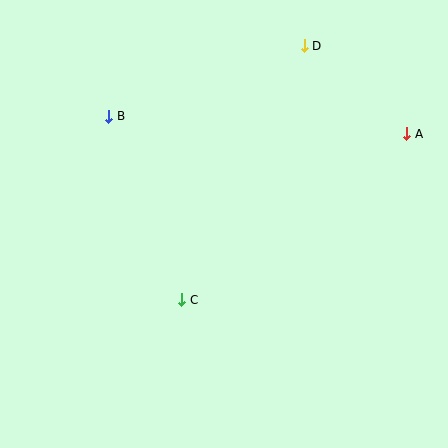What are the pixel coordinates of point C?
Point C is at (182, 300).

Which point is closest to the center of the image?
Point C at (182, 300) is closest to the center.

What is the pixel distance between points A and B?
The distance between A and B is 299 pixels.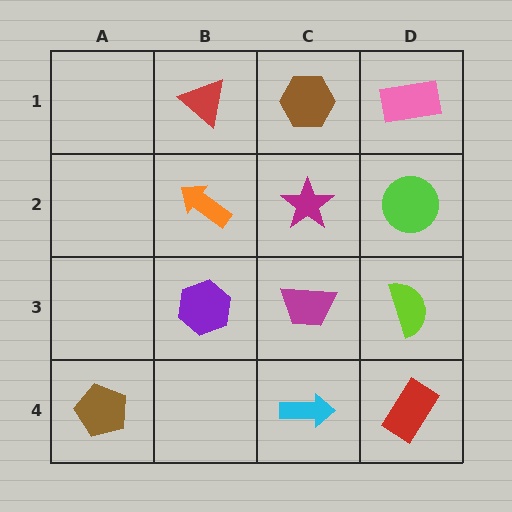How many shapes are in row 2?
3 shapes.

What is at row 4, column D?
A red rectangle.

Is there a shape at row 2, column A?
No, that cell is empty.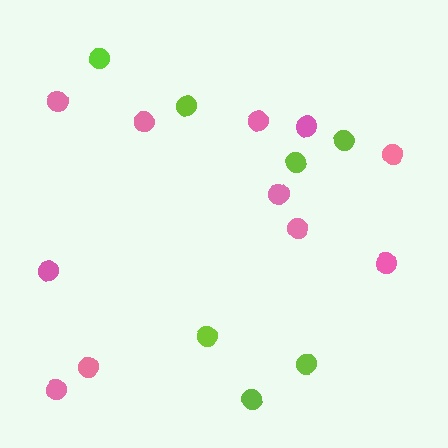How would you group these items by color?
There are 2 groups: one group of pink circles (11) and one group of lime circles (7).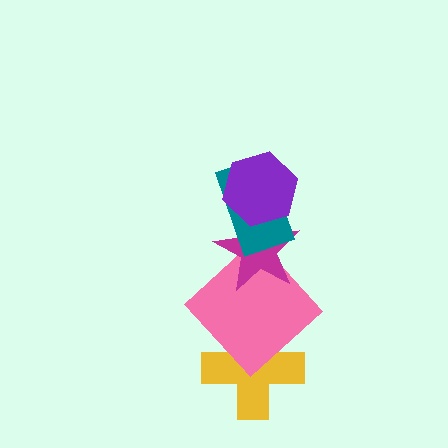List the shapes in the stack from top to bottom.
From top to bottom: the purple hexagon, the teal rectangle, the magenta star, the pink diamond, the yellow cross.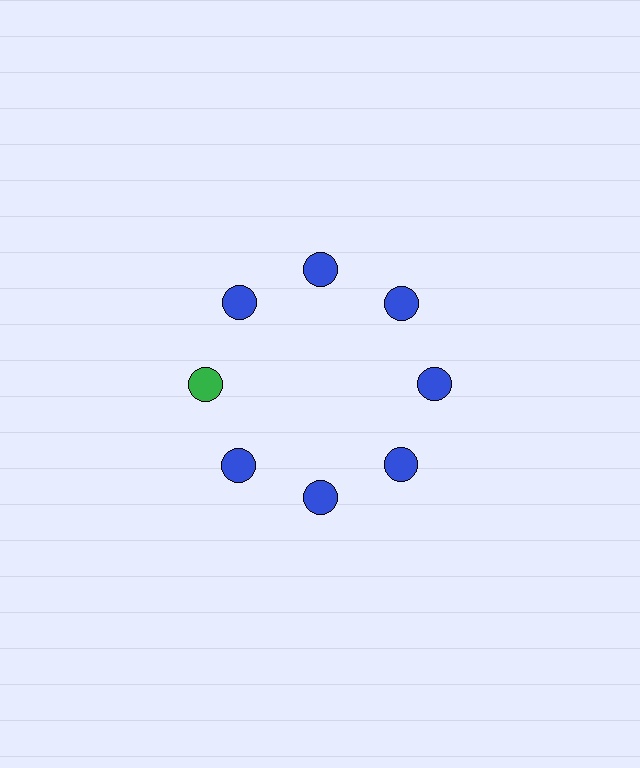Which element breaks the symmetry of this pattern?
The green circle at roughly the 9 o'clock position breaks the symmetry. All other shapes are blue circles.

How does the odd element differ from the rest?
It has a different color: green instead of blue.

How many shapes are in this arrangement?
There are 8 shapes arranged in a ring pattern.